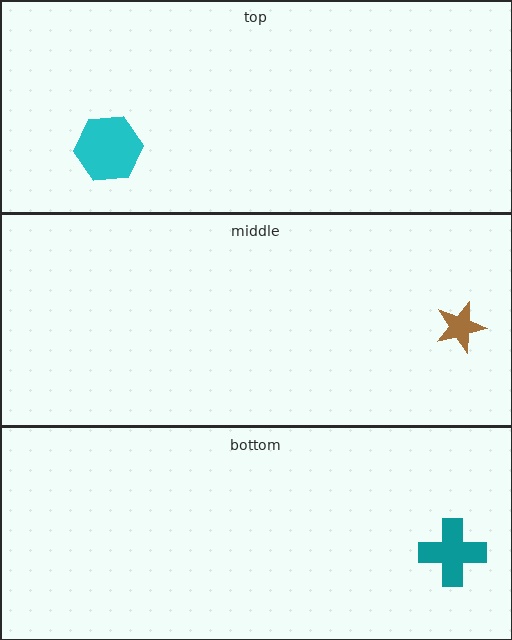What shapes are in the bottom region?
The teal cross.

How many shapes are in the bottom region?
1.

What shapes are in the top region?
The cyan hexagon.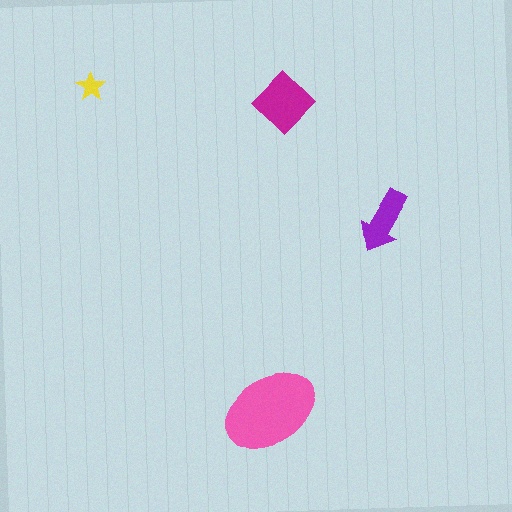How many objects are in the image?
There are 4 objects in the image.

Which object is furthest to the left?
The yellow star is leftmost.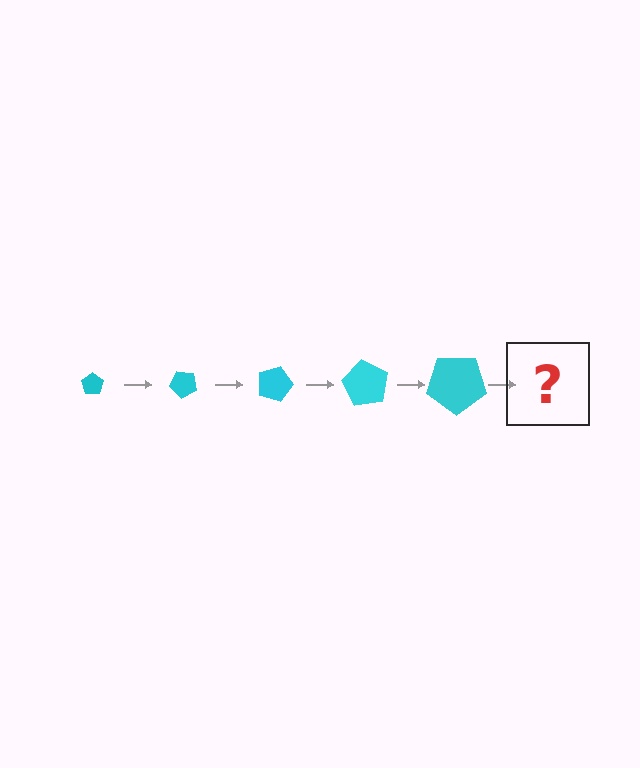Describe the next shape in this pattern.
It should be a pentagon, larger than the previous one and rotated 225 degrees from the start.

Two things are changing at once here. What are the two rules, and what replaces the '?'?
The two rules are that the pentagon grows larger each step and it rotates 45 degrees each step. The '?' should be a pentagon, larger than the previous one and rotated 225 degrees from the start.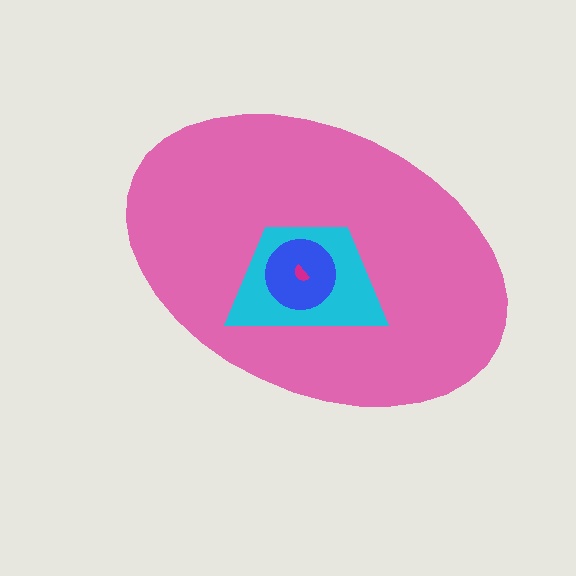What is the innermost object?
The magenta semicircle.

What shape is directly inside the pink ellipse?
The cyan trapezoid.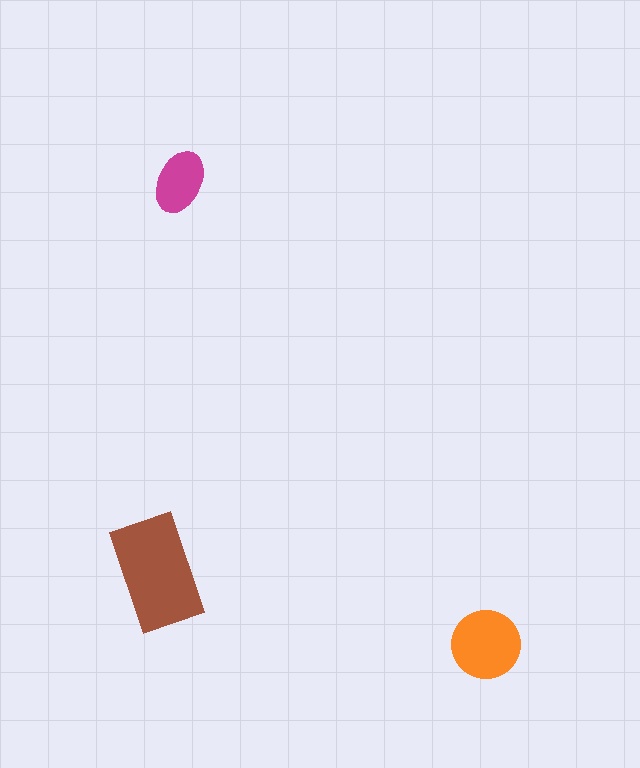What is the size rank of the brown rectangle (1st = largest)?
1st.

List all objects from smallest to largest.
The magenta ellipse, the orange circle, the brown rectangle.